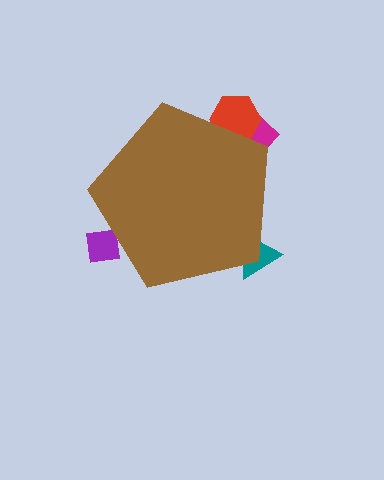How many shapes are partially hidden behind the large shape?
4 shapes are partially hidden.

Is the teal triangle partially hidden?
Yes, the teal triangle is partially hidden behind the brown pentagon.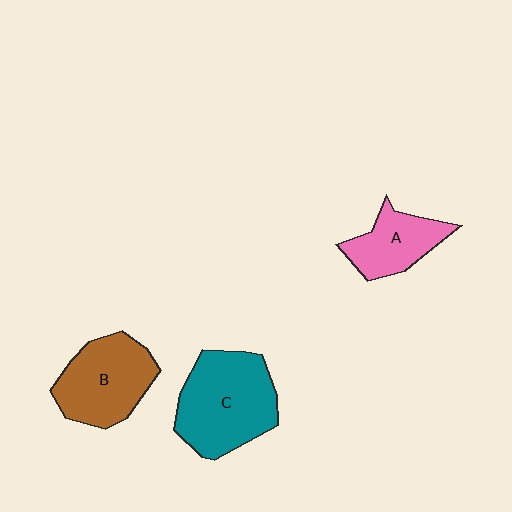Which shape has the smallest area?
Shape A (pink).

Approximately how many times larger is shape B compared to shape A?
Approximately 1.5 times.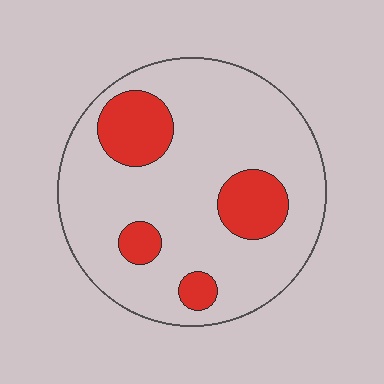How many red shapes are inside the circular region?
4.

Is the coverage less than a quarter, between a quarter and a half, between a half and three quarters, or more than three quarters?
Less than a quarter.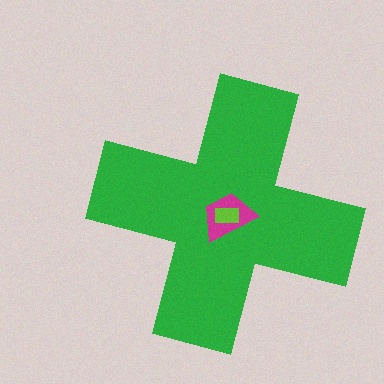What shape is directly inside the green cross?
The magenta trapezoid.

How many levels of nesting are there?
3.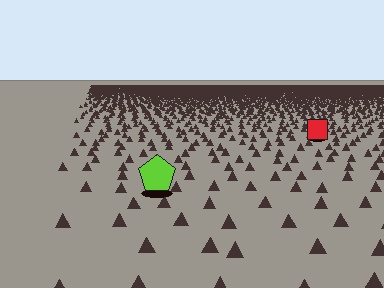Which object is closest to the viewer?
The lime pentagon is closest. The texture marks near it are larger and more spread out.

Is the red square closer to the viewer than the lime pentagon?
No. The lime pentagon is closer — you can tell from the texture gradient: the ground texture is coarser near it.